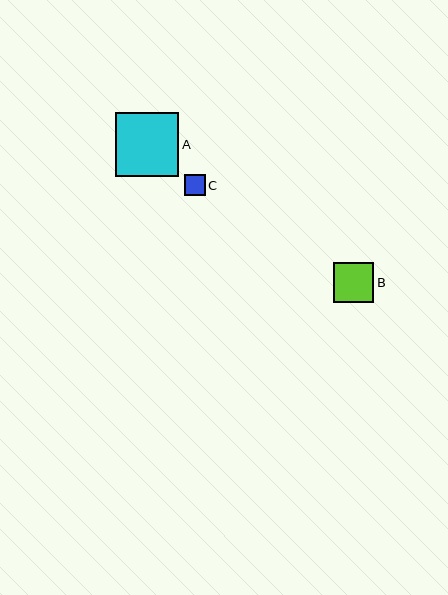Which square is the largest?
Square A is the largest with a size of approximately 64 pixels.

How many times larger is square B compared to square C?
Square B is approximately 1.9 times the size of square C.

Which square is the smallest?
Square C is the smallest with a size of approximately 21 pixels.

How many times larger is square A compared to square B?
Square A is approximately 1.6 times the size of square B.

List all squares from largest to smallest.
From largest to smallest: A, B, C.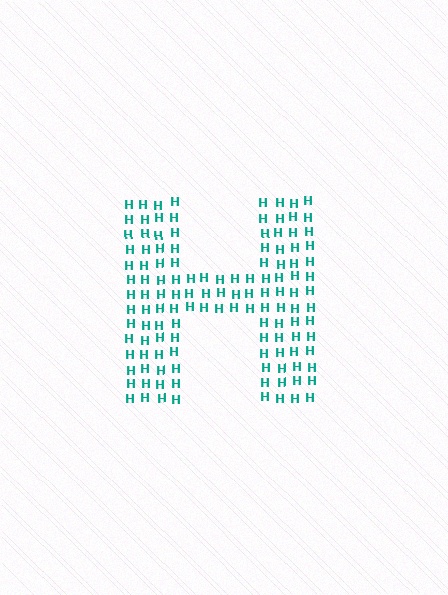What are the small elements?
The small elements are letter H's.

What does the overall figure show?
The overall figure shows the letter H.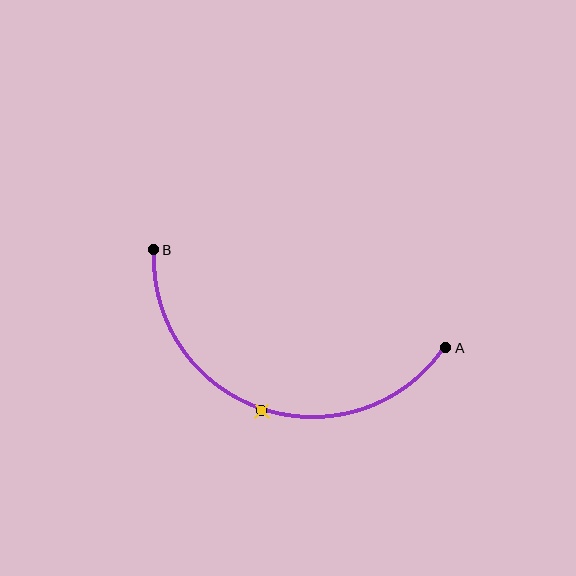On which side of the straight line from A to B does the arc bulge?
The arc bulges below the straight line connecting A and B.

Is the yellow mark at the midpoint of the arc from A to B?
Yes. The yellow mark lies on the arc at equal arc-length from both A and B — it is the arc midpoint.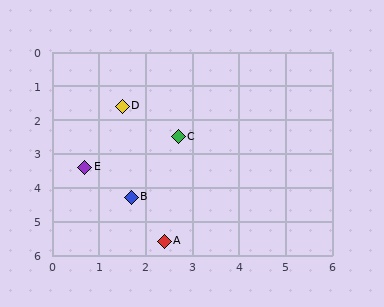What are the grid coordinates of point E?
Point E is at approximately (0.7, 3.4).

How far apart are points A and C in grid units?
Points A and C are about 3.1 grid units apart.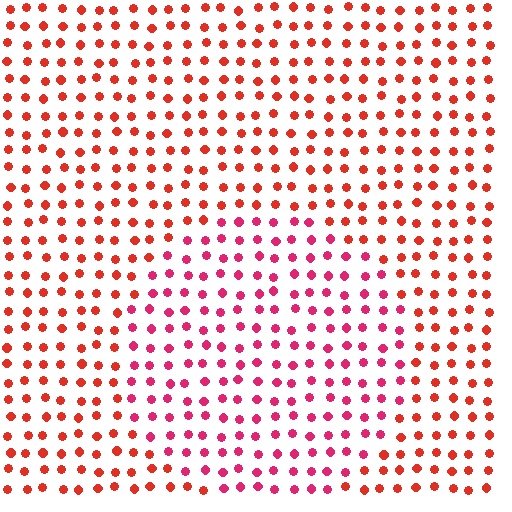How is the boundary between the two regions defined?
The boundary is defined purely by a slight shift in hue (about 28 degrees). Spacing, size, and orientation are identical on both sides.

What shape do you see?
I see a circle.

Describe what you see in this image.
The image is filled with small red elements in a uniform arrangement. A circle-shaped region is visible where the elements are tinted to a slightly different hue, forming a subtle color boundary.